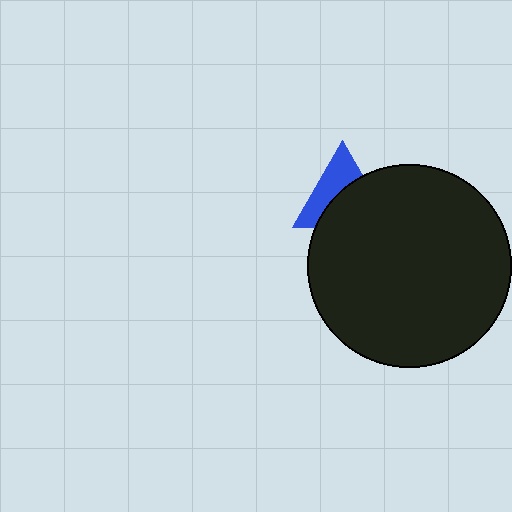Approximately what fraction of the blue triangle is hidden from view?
Roughly 53% of the blue triangle is hidden behind the black circle.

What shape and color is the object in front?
The object in front is a black circle.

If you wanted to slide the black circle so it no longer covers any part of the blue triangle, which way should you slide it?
Slide it down — that is the most direct way to separate the two shapes.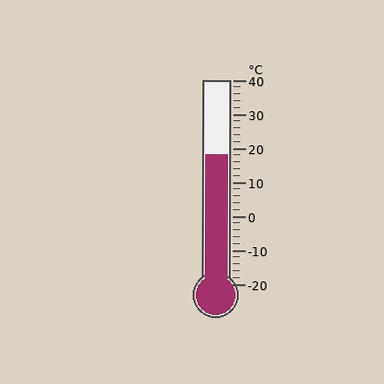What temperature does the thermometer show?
The thermometer shows approximately 18°C.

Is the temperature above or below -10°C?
The temperature is above -10°C.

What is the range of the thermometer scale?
The thermometer scale ranges from -20°C to 40°C.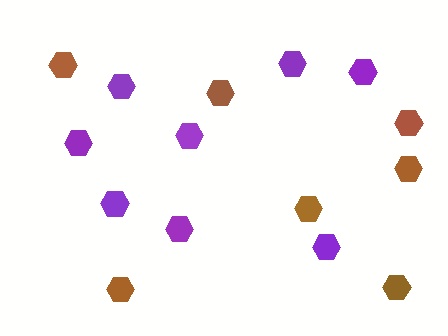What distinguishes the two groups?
There are 2 groups: one group of purple hexagons (8) and one group of brown hexagons (7).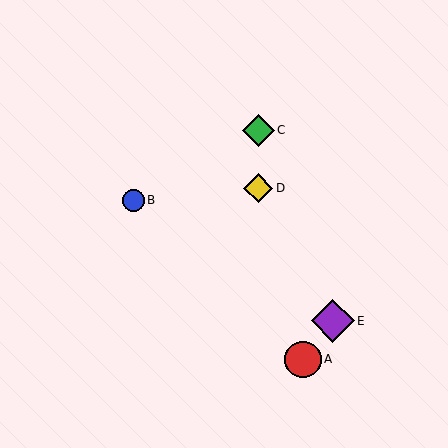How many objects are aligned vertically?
2 objects (C, D) are aligned vertically.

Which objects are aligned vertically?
Objects C, D are aligned vertically.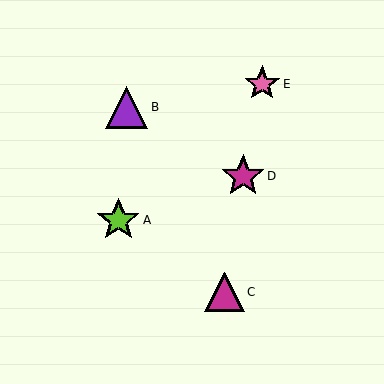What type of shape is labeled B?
Shape B is a purple triangle.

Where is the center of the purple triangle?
The center of the purple triangle is at (127, 107).